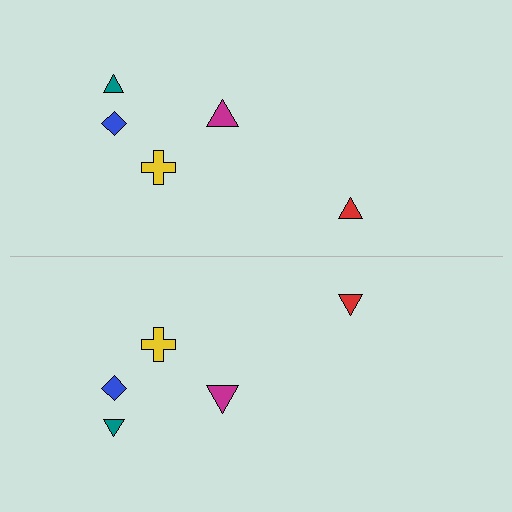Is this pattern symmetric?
Yes, this pattern has bilateral (reflection) symmetry.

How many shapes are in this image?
There are 10 shapes in this image.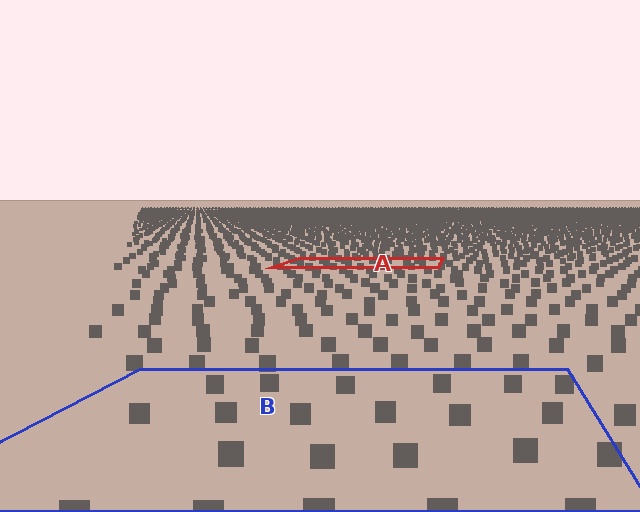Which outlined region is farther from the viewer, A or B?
Region A is farther from the viewer — the texture elements inside it appear smaller and more densely packed.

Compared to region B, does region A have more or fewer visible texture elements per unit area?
Region A has more texture elements per unit area — they are packed more densely because it is farther away.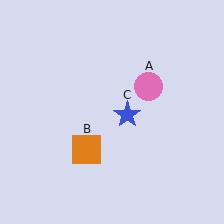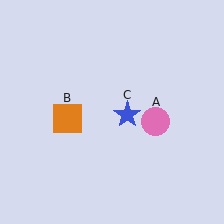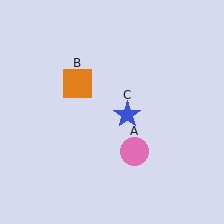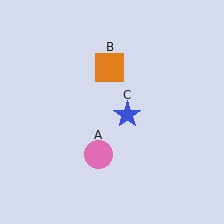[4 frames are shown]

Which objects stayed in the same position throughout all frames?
Blue star (object C) remained stationary.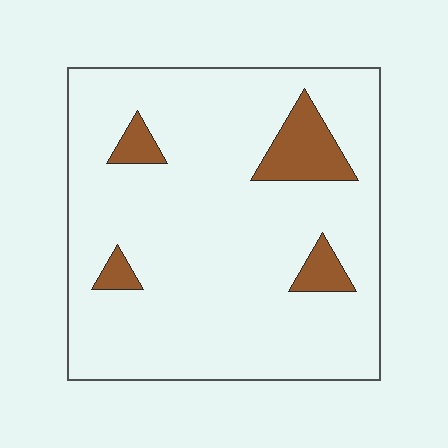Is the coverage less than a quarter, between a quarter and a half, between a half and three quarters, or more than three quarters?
Less than a quarter.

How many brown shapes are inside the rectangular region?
4.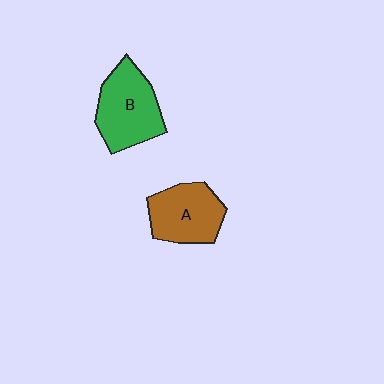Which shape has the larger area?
Shape B (green).